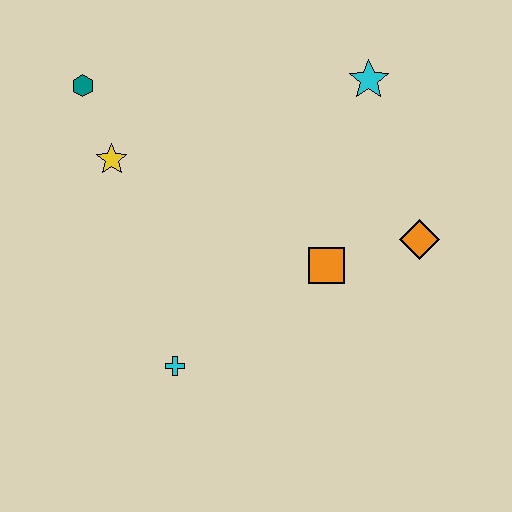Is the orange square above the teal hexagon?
No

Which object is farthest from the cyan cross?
The cyan star is farthest from the cyan cross.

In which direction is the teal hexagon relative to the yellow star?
The teal hexagon is above the yellow star.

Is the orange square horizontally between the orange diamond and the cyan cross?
Yes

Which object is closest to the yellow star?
The teal hexagon is closest to the yellow star.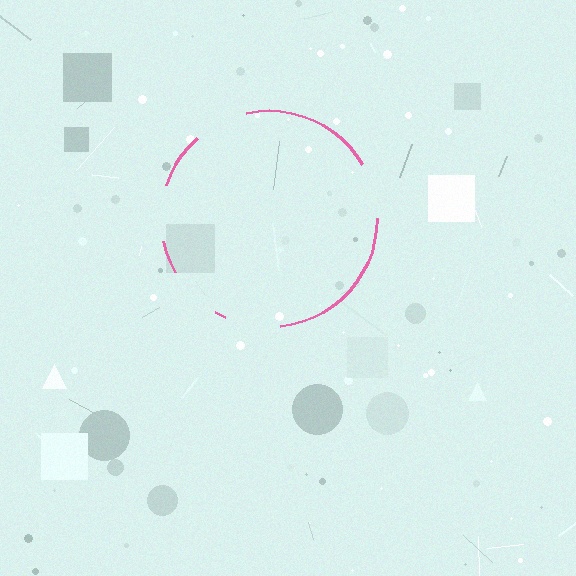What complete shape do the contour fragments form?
The contour fragments form a circle.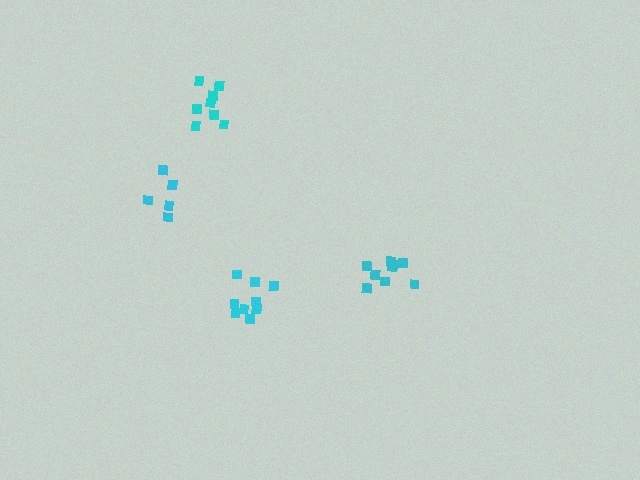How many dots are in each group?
Group 1: 8 dots, Group 2: 9 dots, Group 3: 5 dots, Group 4: 9 dots (31 total).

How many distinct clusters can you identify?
There are 4 distinct clusters.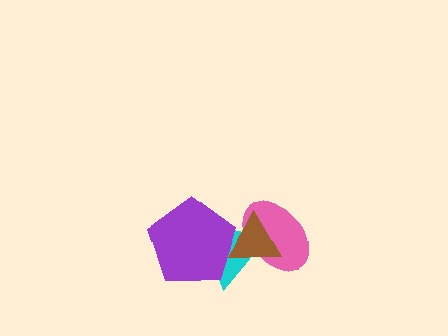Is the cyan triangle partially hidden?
Yes, it is partially covered by another shape.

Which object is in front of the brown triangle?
The purple pentagon is in front of the brown triangle.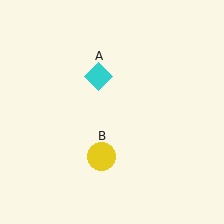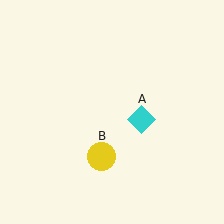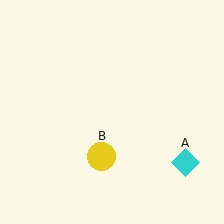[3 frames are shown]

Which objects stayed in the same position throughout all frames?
Yellow circle (object B) remained stationary.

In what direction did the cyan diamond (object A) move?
The cyan diamond (object A) moved down and to the right.